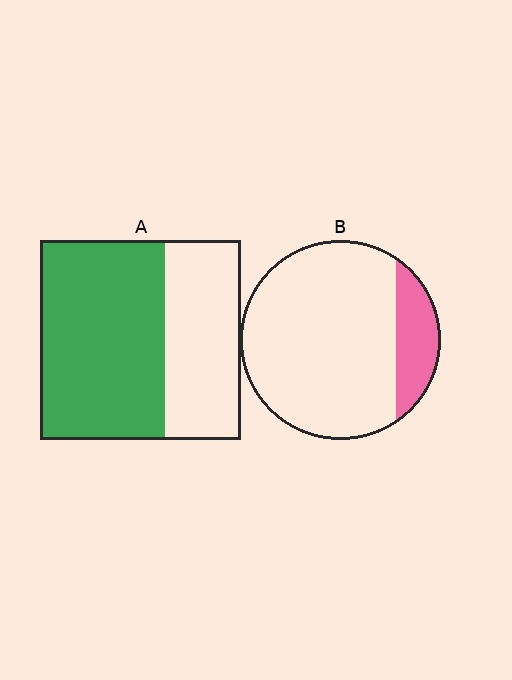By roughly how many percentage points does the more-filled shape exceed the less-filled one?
By roughly 45 percentage points (A over B).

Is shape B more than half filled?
No.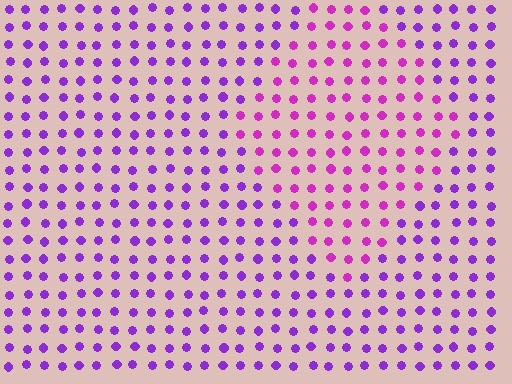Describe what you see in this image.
The image is filled with small purple elements in a uniform arrangement. A diamond-shaped region is visible where the elements are tinted to a slightly different hue, forming a subtle color boundary.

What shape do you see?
I see a diamond.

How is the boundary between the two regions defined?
The boundary is defined purely by a slight shift in hue (about 31 degrees). Spacing, size, and orientation are identical on both sides.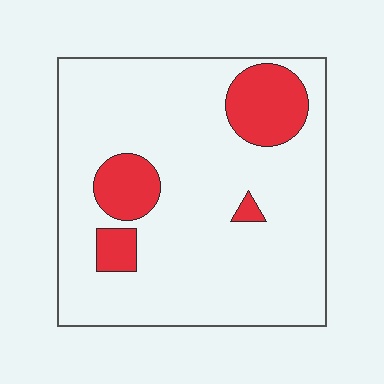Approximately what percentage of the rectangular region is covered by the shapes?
Approximately 15%.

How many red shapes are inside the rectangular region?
4.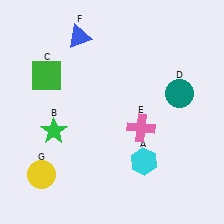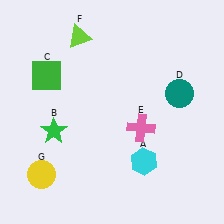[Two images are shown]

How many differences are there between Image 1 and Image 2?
There is 1 difference between the two images.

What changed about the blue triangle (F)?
In Image 1, F is blue. In Image 2, it changed to lime.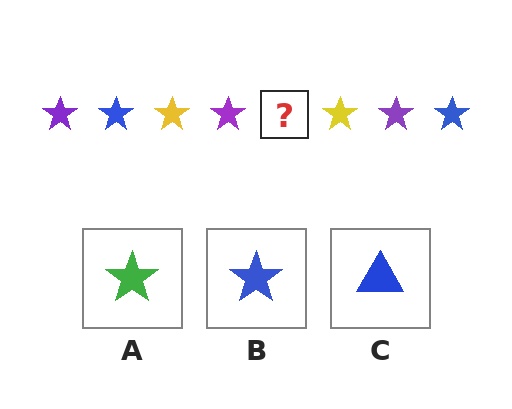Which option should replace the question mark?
Option B.